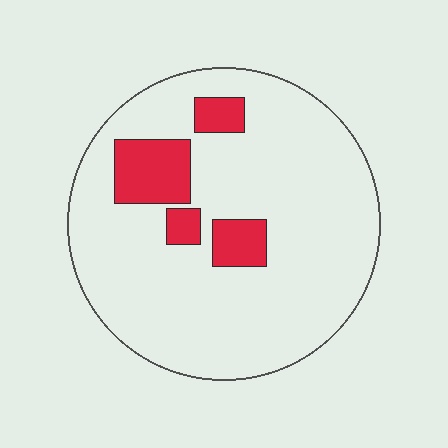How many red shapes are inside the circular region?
4.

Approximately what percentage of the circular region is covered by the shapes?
Approximately 15%.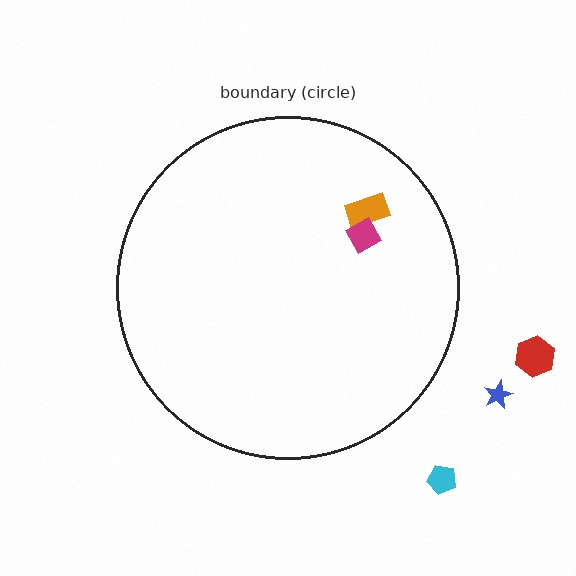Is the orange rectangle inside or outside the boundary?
Inside.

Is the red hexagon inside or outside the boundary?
Outside.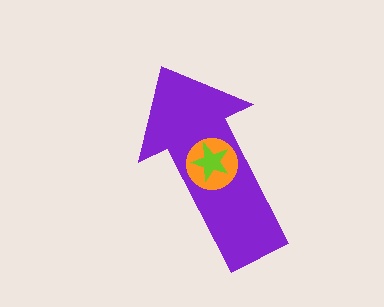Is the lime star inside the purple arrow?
Yes.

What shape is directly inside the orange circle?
The lime star.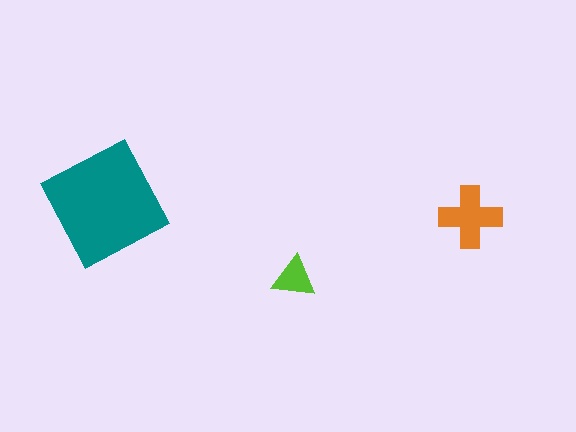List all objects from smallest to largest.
The lime triangle, the orange cross, the teal square.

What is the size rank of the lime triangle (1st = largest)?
3rd.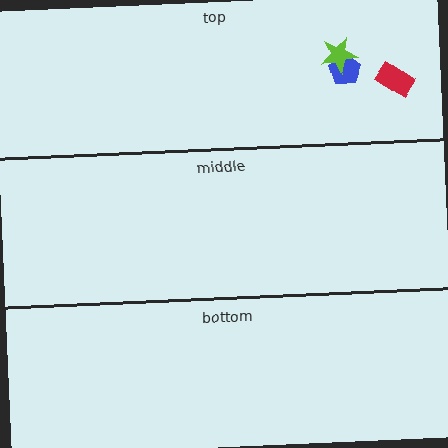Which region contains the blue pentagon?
The top region.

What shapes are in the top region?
The blue pentagon, the lime star, the red rectangle.